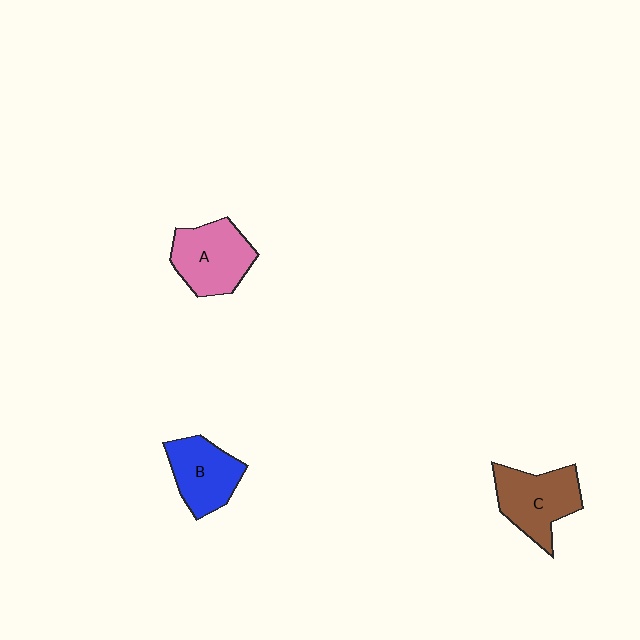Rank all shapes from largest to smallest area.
From largest to smallest: C (brown), A (pink), B (blue).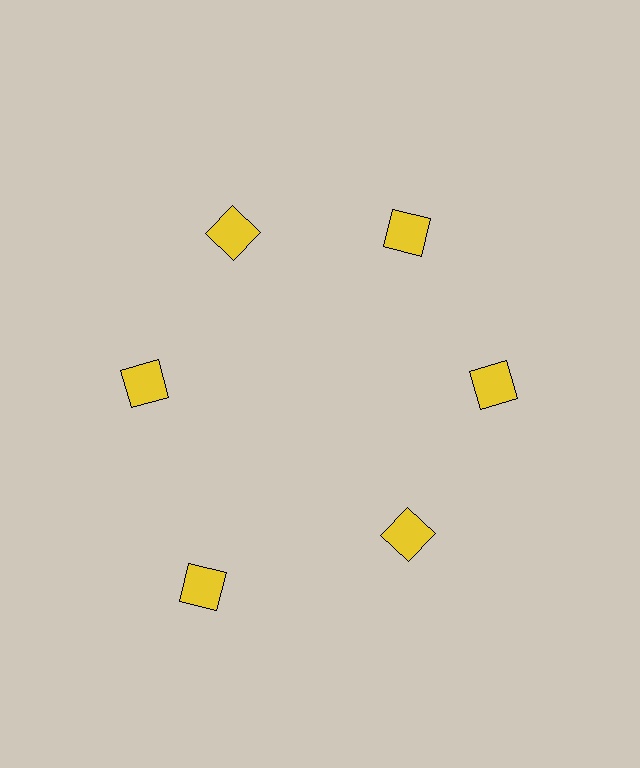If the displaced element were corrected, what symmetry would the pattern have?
It would have 6-fold rotational symmetry — the pattern would map onto itself every 60 degrees.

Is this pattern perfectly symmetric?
No. The 6 yellow squares are arranged in a ring, but one element near the 7 o'clock position is pushed outward from the center, breaking the 6-fold rotational symmetry.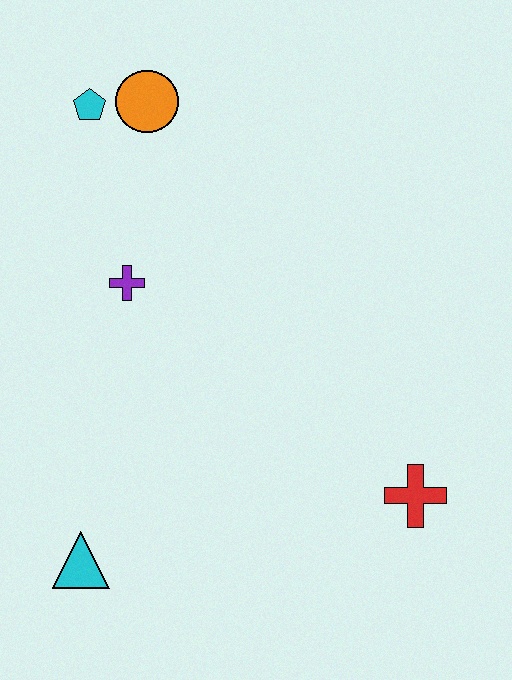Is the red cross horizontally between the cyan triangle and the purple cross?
No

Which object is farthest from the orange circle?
The red cross is farthest from the orange circle.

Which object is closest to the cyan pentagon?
The orange circle is closest to the cyan pentagon.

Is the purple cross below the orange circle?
Yes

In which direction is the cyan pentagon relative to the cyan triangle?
The cyan pentagon is above the cyan triangle.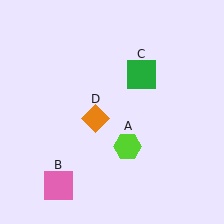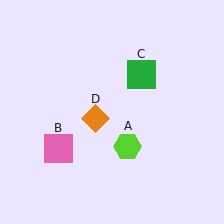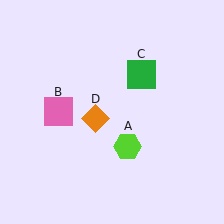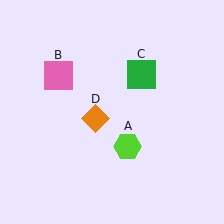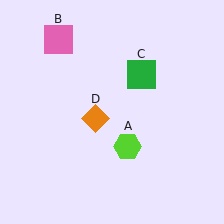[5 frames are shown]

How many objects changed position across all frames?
1 object changed position: pink square (object B).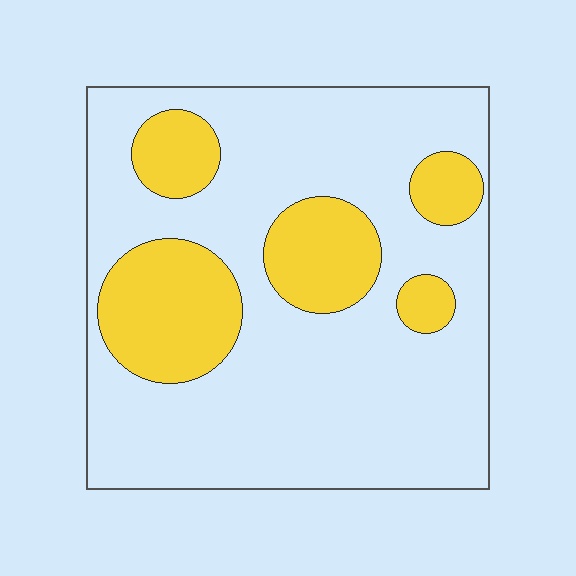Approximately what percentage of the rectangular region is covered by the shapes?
Approximately 25%.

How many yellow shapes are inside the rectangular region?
5.